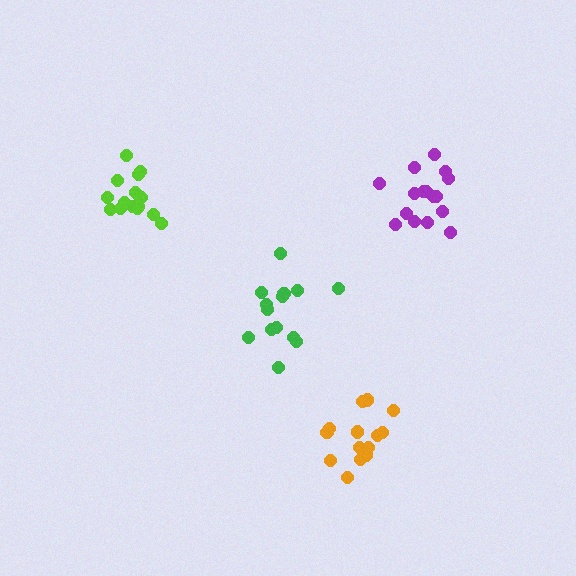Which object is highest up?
The purple cluster is topmost.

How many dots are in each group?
Group 1: 14 dots, Group 2: 15 dots, Group 3: 16 dots, Group 4: 14 dots (59 total).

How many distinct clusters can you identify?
There are 4 distinct clusters.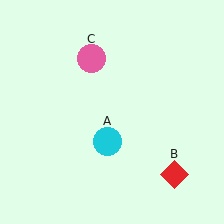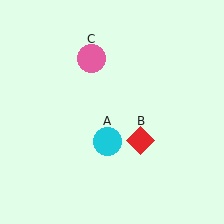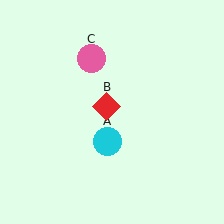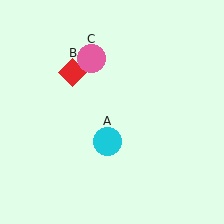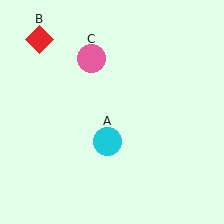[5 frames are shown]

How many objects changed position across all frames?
1 object changed position: red diamond (object B).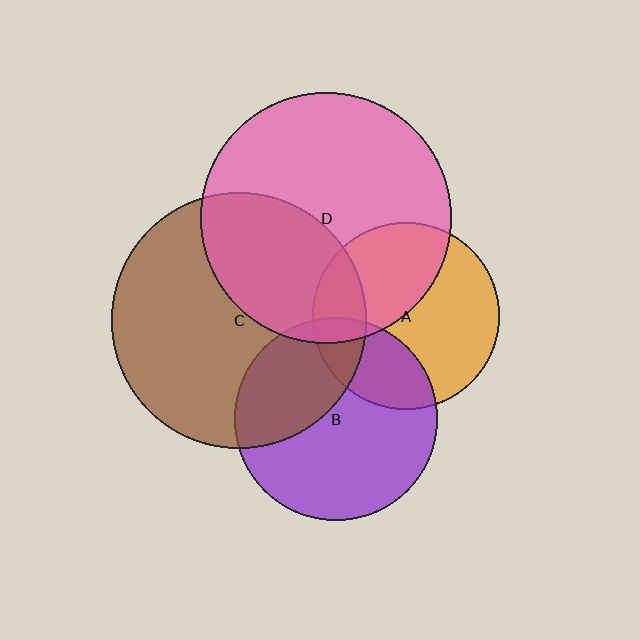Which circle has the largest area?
Circle C (brown).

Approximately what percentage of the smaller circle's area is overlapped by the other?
Approximately 35%.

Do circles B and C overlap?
Yes.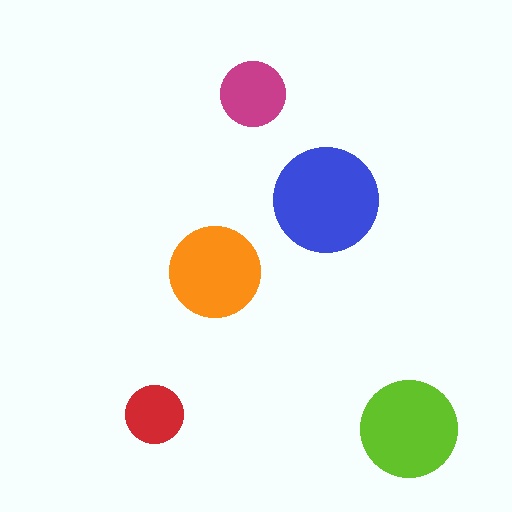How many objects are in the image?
There are 5 objects in the image.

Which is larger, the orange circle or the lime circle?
The lime one.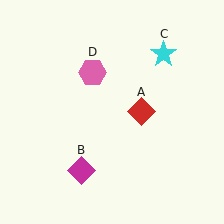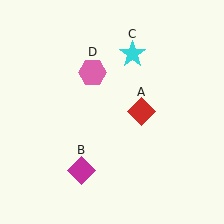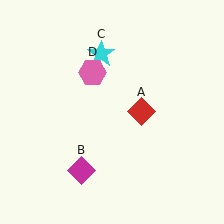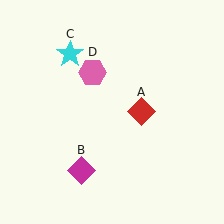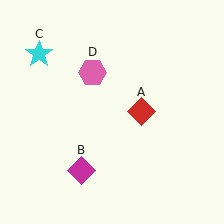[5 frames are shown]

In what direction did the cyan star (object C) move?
The cyan star (object C) moved left.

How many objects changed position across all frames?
1 object changed position: cyan star (object C).